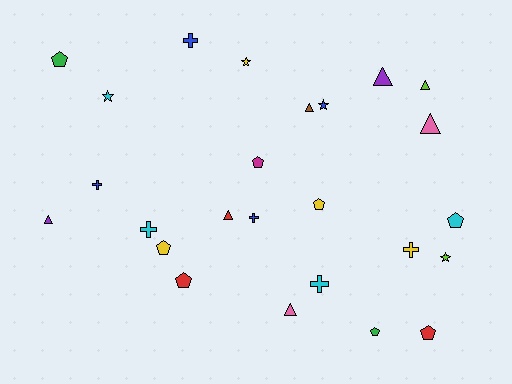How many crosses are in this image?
There are 6 crosses.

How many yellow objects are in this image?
There are 4 yellow objects.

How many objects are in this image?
There are 25 objects.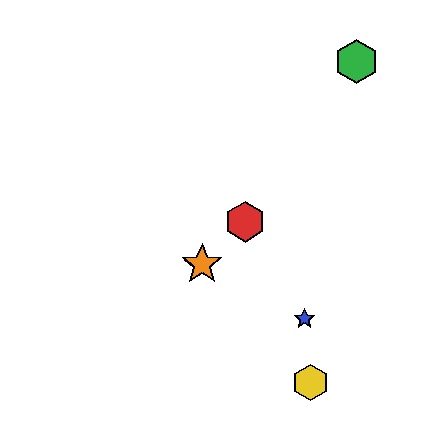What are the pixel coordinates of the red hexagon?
The red hexagon is at (245, 222).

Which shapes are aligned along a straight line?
The red hexagon, the purple star, the orange star are aligned along a straight line.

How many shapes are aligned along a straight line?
3 shapes (the red hexagon, the purple star, the orange star) are aligned along a straight line.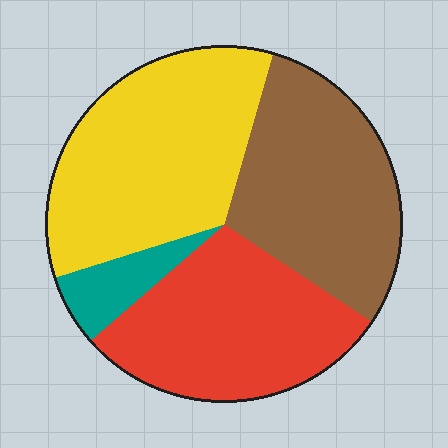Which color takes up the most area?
Yellow, at roughly 35%.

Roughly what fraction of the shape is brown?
Brown takes up about one third (1/3) of the shape.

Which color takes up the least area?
Teal, at roughly 5%.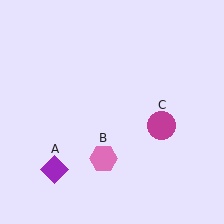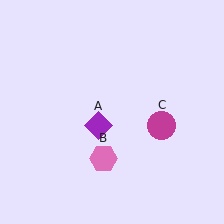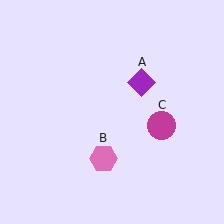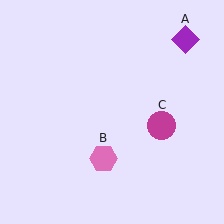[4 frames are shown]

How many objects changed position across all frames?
1 object changed position: purple diamond (object A).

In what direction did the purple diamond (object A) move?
The purple diamond (object A) moved up and to the right.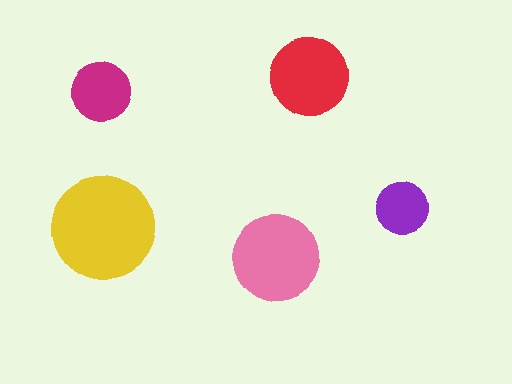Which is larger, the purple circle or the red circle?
The red one.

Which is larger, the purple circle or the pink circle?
The pink one.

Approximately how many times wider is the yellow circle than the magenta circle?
About 1.5 times wider.